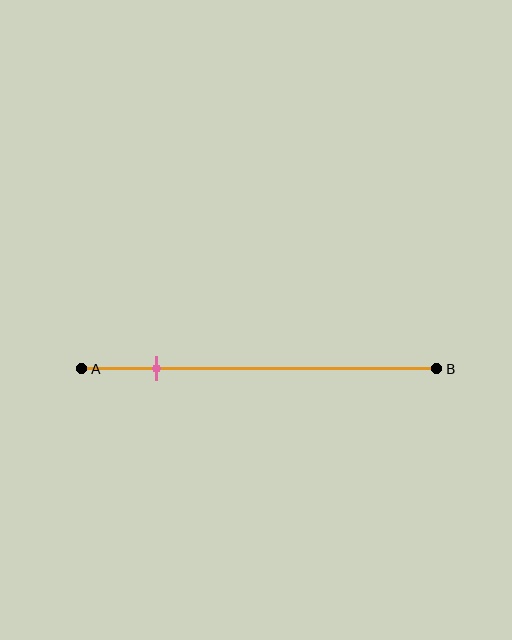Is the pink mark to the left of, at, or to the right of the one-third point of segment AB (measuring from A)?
The pink mark is to the left of the one-third point of segment AB.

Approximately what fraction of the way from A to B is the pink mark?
The pink mark is approximately 20% of the way from A to B.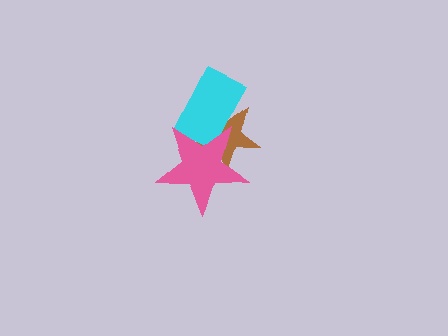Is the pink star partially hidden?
No, no other shape covers it.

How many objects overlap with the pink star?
2 objects overlap with the pink star.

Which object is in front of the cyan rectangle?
The pink star is in front of the cyan rectangle.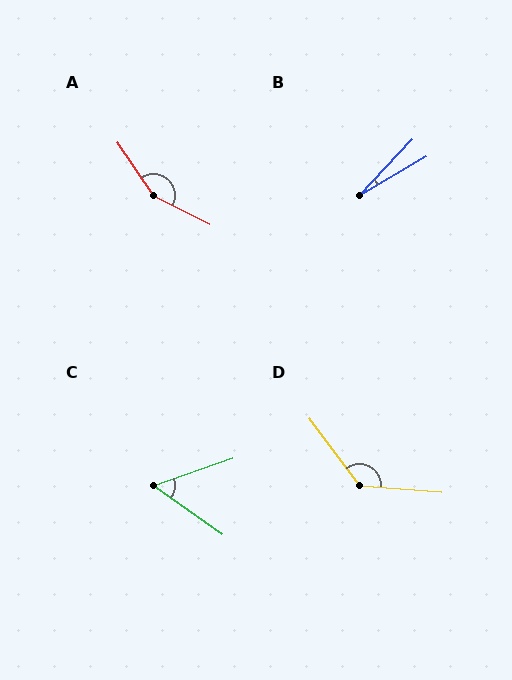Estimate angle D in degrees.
Approximately 131 degrees.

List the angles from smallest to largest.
B (16°), C (54°), D (131°), A (151°).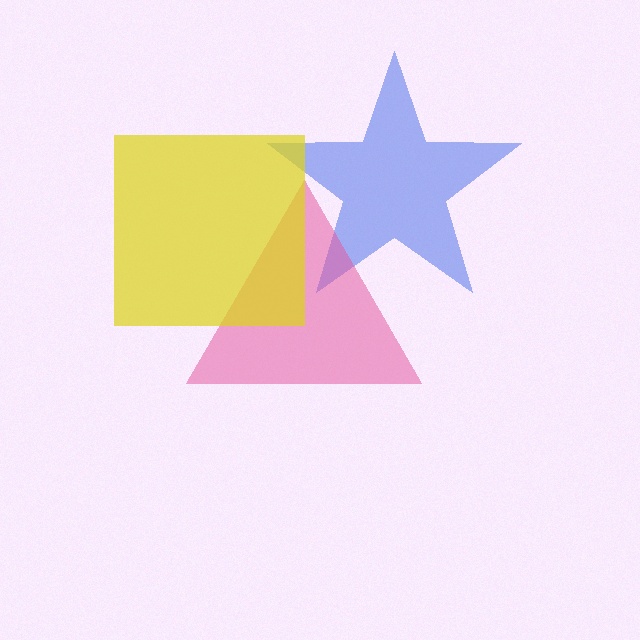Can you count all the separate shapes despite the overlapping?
Yes, there are 3 separate shapes.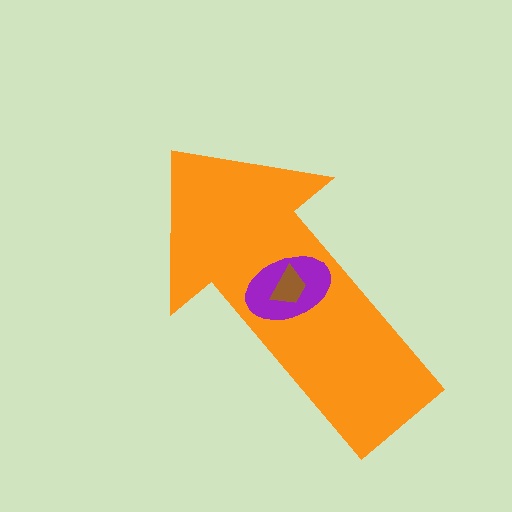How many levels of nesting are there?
3.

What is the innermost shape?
The brown trapezoid.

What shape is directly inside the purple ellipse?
The brown trapezoid.